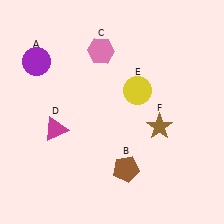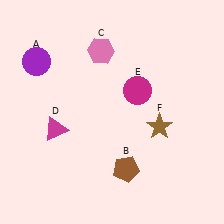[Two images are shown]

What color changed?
The circle (E) changed from yellow in Image 1 to magenta in Image 2.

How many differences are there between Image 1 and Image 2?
There is 1 difference between the two images.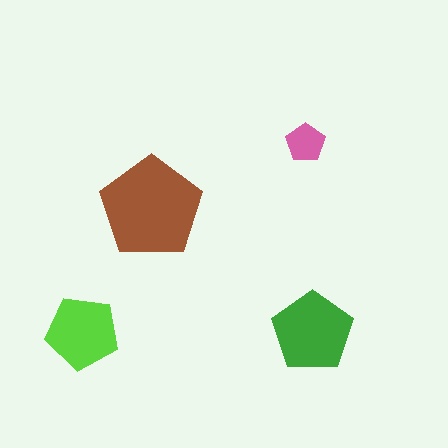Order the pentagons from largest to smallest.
the brown one, the green one, the lime one, the pink one.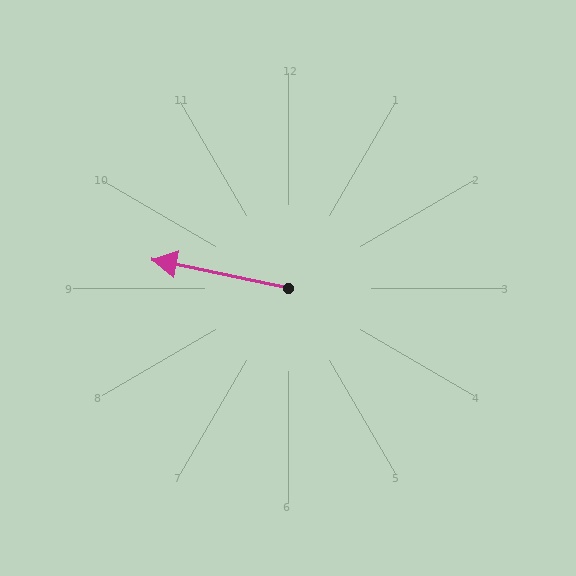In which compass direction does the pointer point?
West.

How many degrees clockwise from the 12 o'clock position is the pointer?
Approximately 282 degrees.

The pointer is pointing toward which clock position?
Roughly 9 o'clock.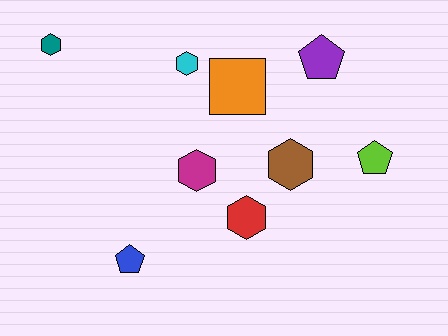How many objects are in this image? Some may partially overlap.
There are 9 objects.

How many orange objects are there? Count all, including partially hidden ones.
There is 1 orange object.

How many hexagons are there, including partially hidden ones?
There are 5 hexagons.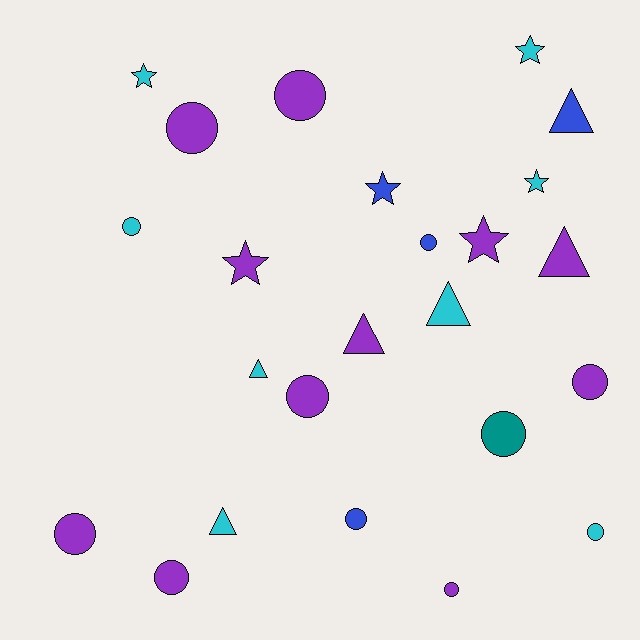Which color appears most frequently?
Purple, with 11 objects.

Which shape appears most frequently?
Circle, with 12 objects.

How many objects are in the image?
There are 24 objects.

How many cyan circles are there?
There are 2 cyan circles.